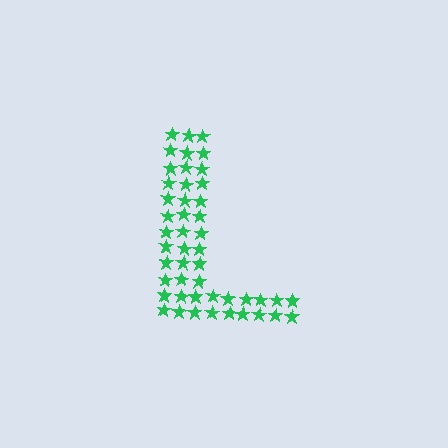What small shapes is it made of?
It is made of small stars.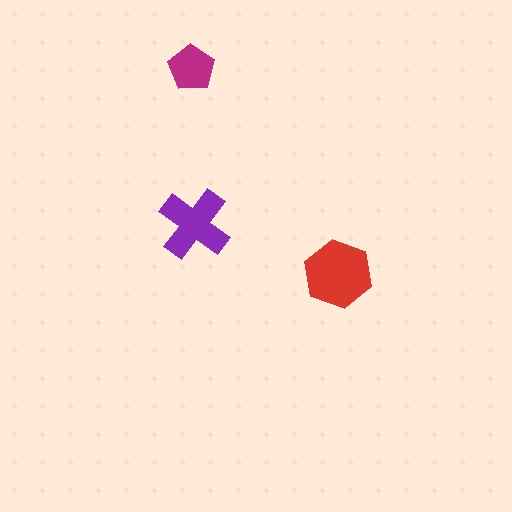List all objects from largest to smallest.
The red hexagon, the purple cross, the magenta pentagon.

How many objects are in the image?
There are 3 objects in the image.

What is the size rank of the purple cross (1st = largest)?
2nd.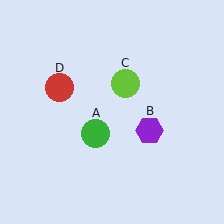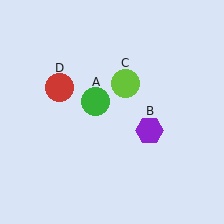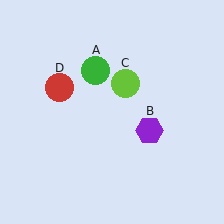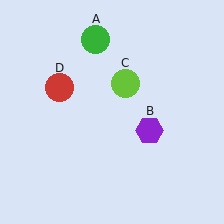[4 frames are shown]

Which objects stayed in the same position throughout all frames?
Purple hexagon (object B) and lime circle (object C) and red circle (object D) remained stationary.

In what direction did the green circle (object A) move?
The green circle (object A) moved up.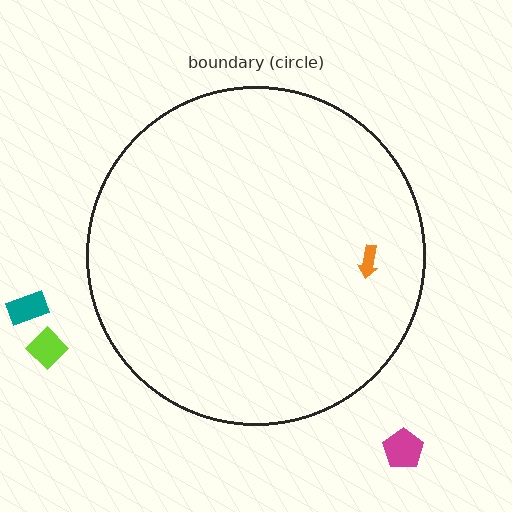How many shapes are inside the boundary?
1 inside, 3 outside.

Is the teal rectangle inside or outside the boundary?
Outside.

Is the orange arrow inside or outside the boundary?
Inside.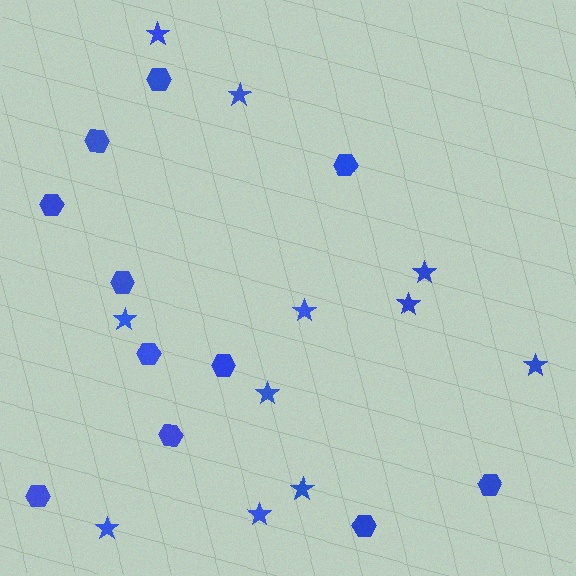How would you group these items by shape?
There are 2 groups: one group of stars (11) and one group of hexagons (11).